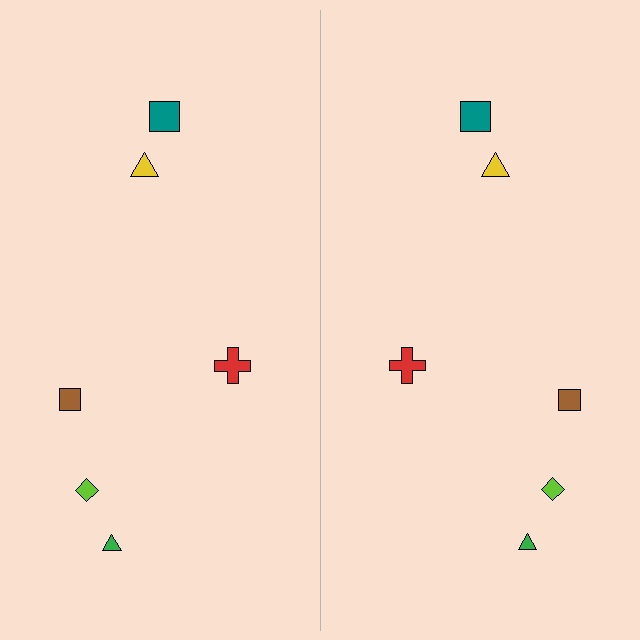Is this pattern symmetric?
Yes, this pattern has bilateral (reflection) symmetry.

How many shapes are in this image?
There are 12 shapes in this image.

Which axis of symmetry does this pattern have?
The pattern has a vertical axis of symmetry running through the center of the image.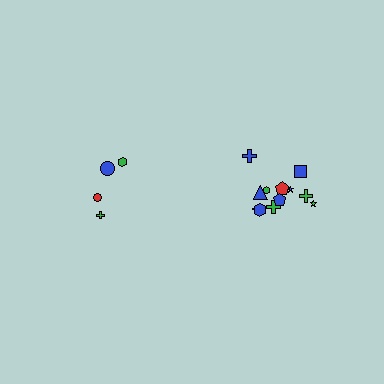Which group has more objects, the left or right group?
The right group.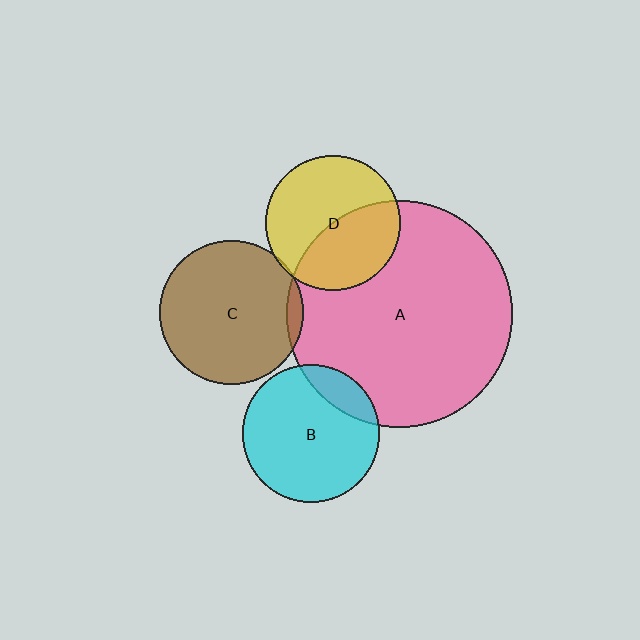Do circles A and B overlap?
Yes.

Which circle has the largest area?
Circle A (pink).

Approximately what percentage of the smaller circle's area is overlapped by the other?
Approximately 15%.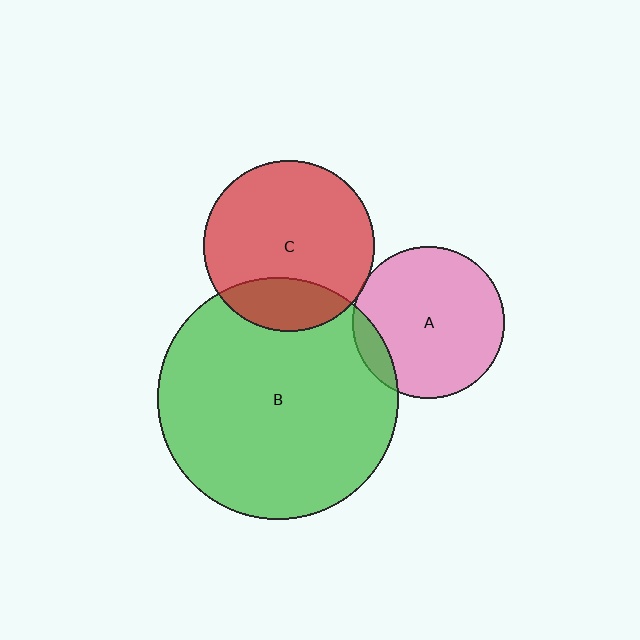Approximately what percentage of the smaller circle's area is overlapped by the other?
Approximately 10%.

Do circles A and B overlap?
Yes.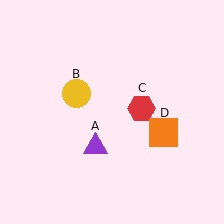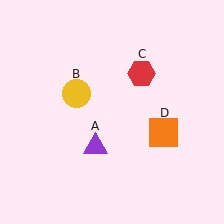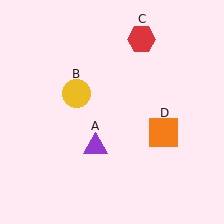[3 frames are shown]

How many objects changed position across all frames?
1 object changed position: red hexagon (object C).